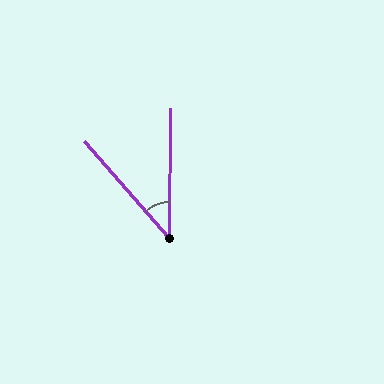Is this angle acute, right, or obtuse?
It is acute.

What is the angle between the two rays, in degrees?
Approximately 42 degrees.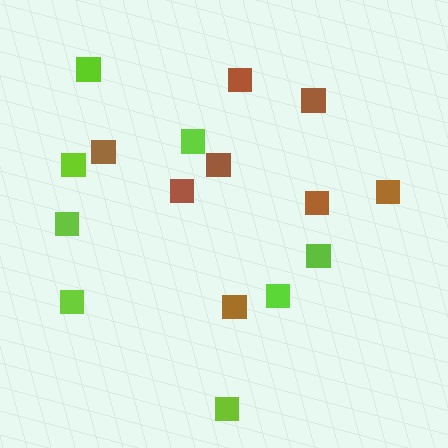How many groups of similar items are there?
There are 2 groups: one group of brown squares (8) and one group of lime squares (8).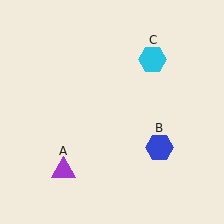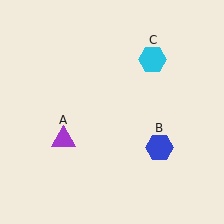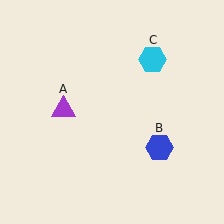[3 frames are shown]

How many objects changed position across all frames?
1 object changed position: purple triangle (object A).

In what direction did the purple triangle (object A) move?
The purple triangle (object A) moved up.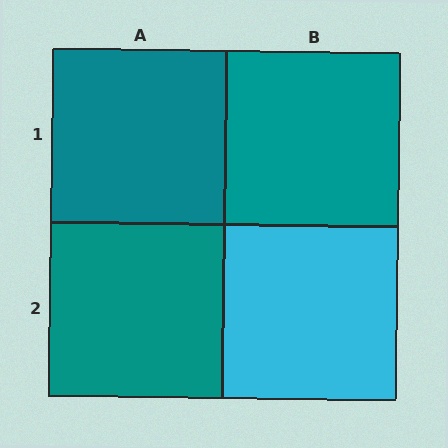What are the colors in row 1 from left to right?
Teal, teal.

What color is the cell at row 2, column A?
Teal.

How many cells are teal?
3 cells are teal.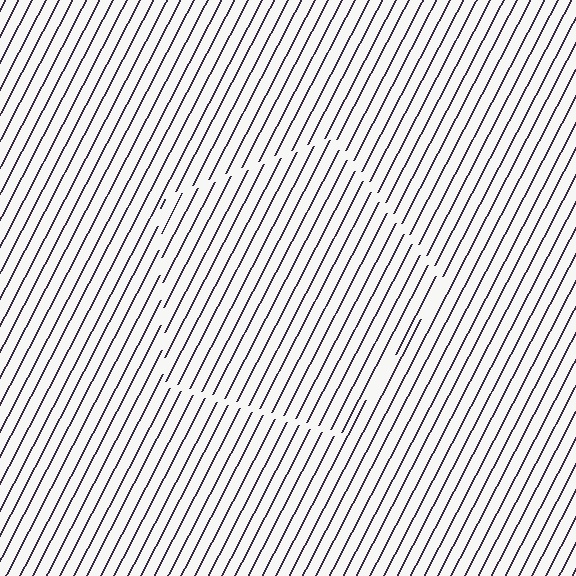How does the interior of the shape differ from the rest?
The interior of the shape contains the same grating, shifted by half a period — the contour is defined by the phase discontinuity where line-ends from the inner and outer gratings abut.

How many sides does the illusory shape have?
5 sides — the line-ends trace a pentagon.